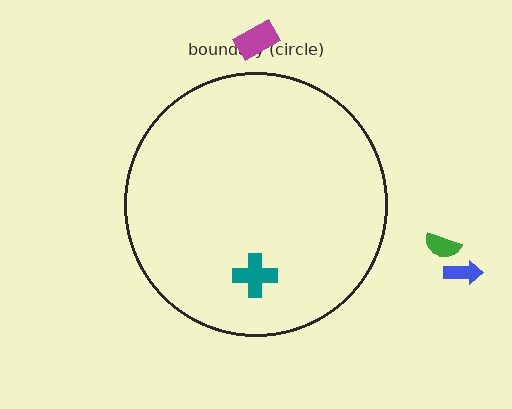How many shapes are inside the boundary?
1 inside, 3 outside.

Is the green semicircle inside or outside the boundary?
Outside.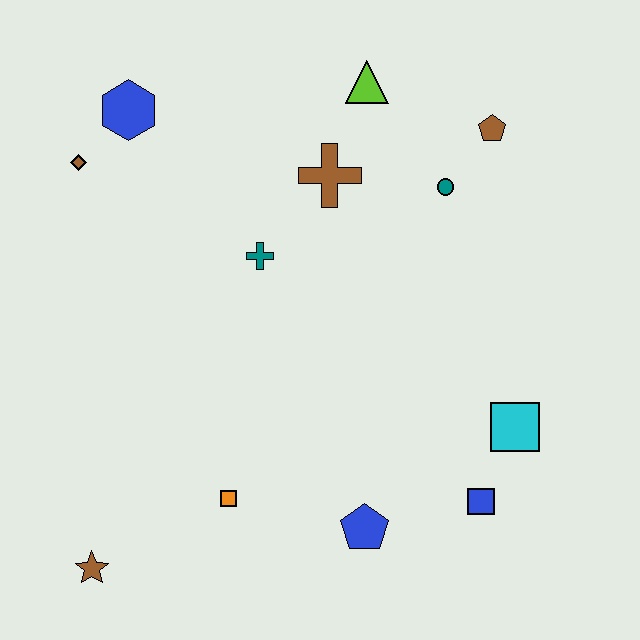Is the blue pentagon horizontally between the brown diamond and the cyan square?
Yes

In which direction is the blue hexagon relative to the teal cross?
The blue hexagon is above the teal cross.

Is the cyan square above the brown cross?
No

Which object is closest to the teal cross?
The brown cross is closest to the teal cross.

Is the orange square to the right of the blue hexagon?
Yes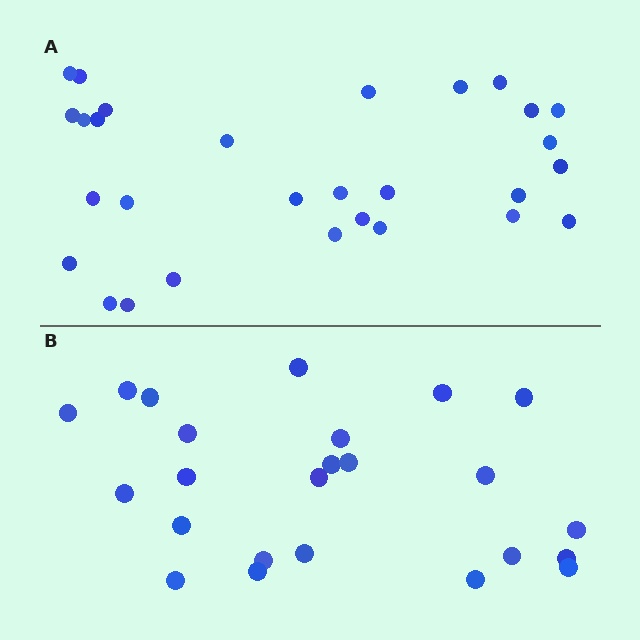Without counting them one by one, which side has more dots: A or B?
Region A (the top region) has more dots.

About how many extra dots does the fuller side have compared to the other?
Region A has about 5 more dots than region B.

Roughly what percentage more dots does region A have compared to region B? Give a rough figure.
About 20% more.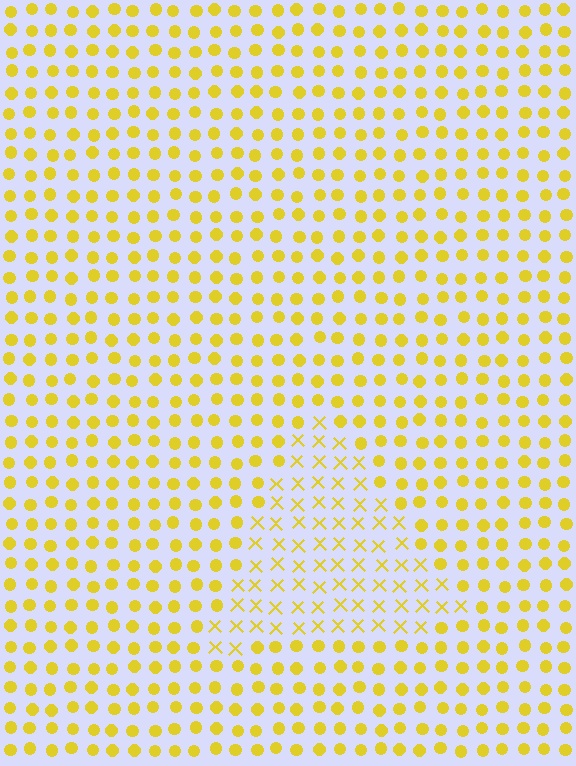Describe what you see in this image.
The image is filled with small yellow elements arranged in a uniform grid. A triangle-shaped region contains X marks, while the surrounding area contains circles. The boundary is defined purely by the change in element shape.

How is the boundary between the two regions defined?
The boundary is defined by a change in element shape: X marks inside vs. circles outside. All elements share the same color and spacing.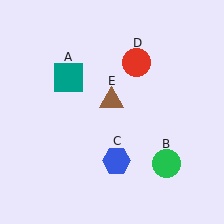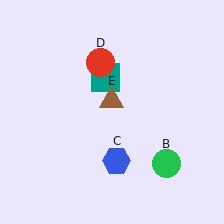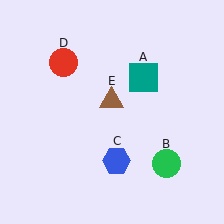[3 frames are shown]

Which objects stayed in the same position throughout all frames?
Green circle (object B) and blue hexagon (object C) and brown triangle (object E) remained stationary.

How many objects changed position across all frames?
2 objects changed position: teal square (object A), red circle (object D).